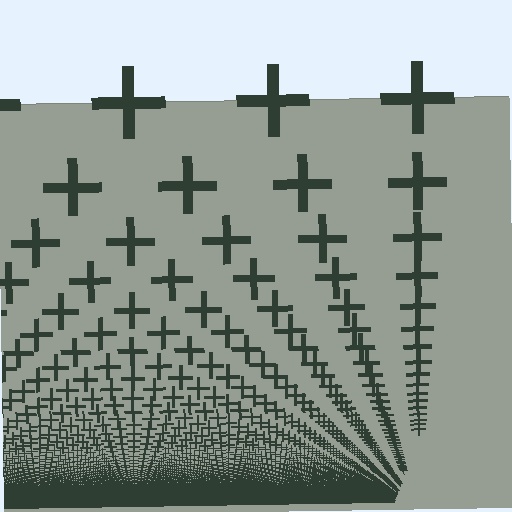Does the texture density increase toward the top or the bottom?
Density increases toward the bottom.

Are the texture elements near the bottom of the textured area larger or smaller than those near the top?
Smaller. The gradient is inverted — elements near the bottom are smaller and denser.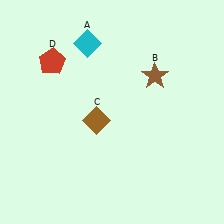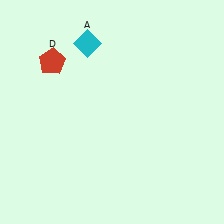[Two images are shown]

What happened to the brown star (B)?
The brown star (B) was removed in Image 2. It was in the top-right area of Image 1.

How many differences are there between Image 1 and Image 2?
There are 2 differences between the two images.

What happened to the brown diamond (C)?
The brown diamond (C) was removed in Image 2. It was in the bottom-left area of Image 1.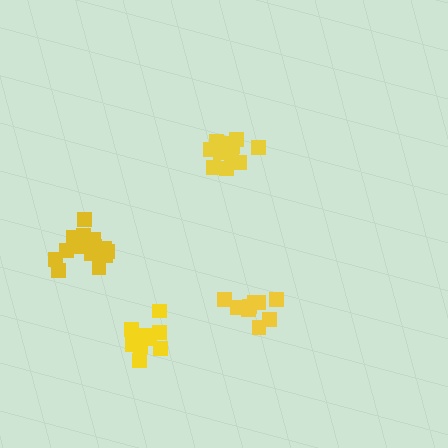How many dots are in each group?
Group 1: 14 dots, Group 2: 13 dots, Group 3: 10 dots, Group 4: 9 dots (46 total).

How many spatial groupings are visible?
There are 4 spatial groupings.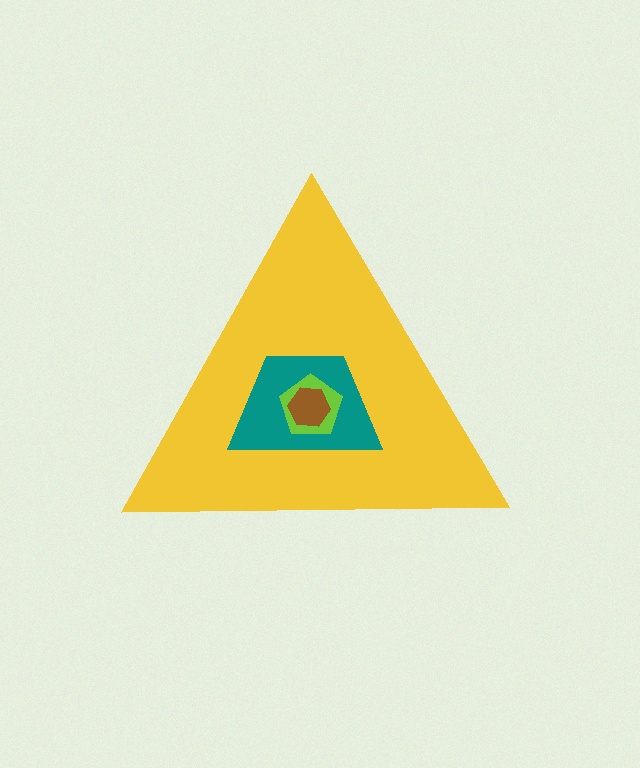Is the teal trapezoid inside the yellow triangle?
Yes.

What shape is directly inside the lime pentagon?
The brown hexagon.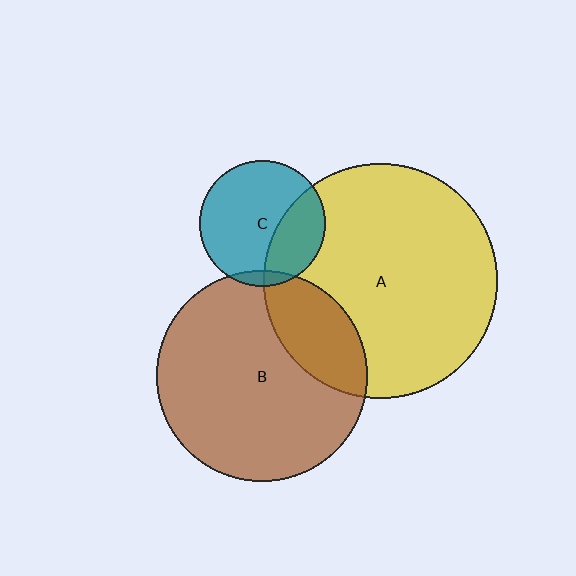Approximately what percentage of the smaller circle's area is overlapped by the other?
Approximately 5%.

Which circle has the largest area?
Circle A (yellow).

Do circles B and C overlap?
Yes.